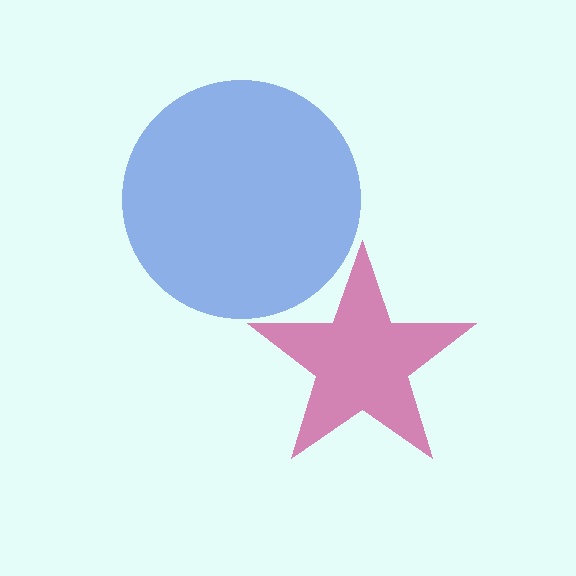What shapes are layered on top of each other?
The layered shapes are: a magenta star, a blue circle.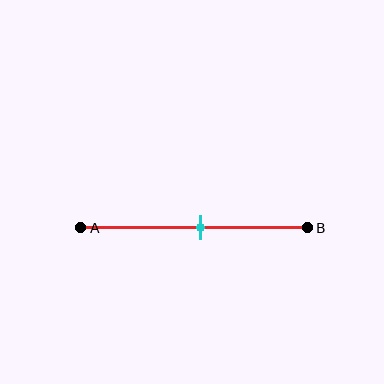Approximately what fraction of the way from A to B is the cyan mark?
The cyan mark is approximately 55% of the way from A to B.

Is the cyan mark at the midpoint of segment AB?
Yes, the mark is approximately at the midpoint.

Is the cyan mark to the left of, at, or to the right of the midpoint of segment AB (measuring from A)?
The cyan mark is approximately at the midpoint of segment AB.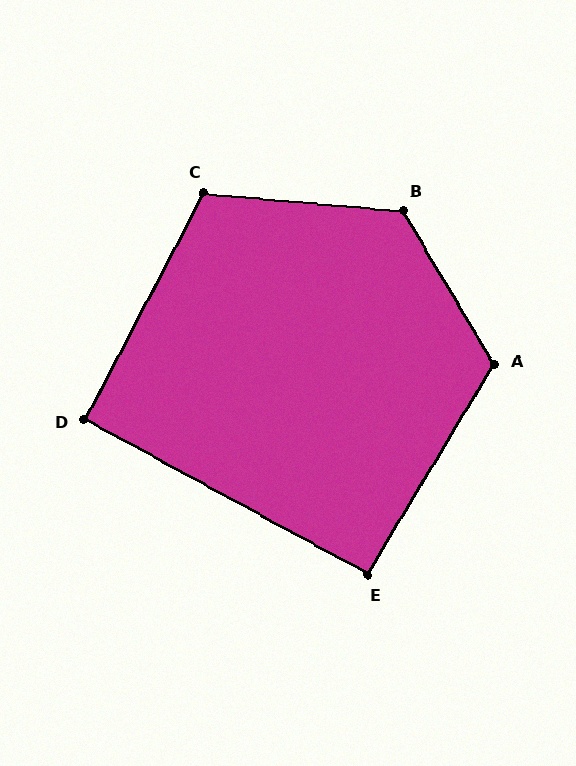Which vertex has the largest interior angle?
B, at approximately 126 degrees.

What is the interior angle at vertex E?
Approximately 92 degrees (approximately right).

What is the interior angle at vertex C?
Approximately 113 degrees (obtuse).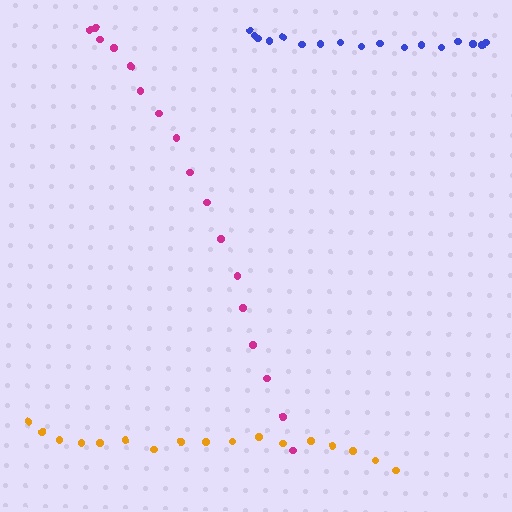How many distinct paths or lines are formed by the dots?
There are 3 distinct paths.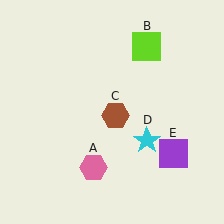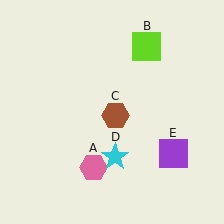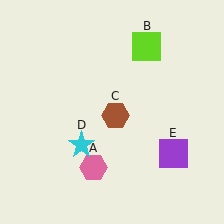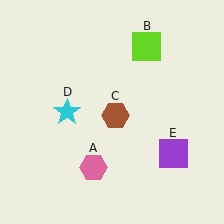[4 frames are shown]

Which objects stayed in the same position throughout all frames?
Pink hexagon (object A) and lime square (object B) and brown hexagon (object C) and purple square (object E) remained stationary.